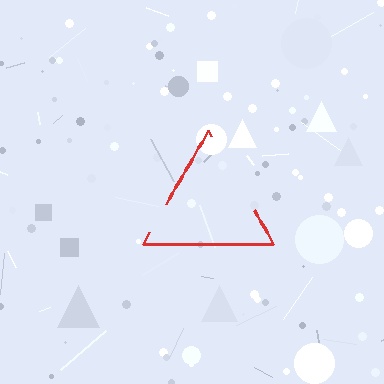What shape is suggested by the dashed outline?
The dashed outline suggests a triangle.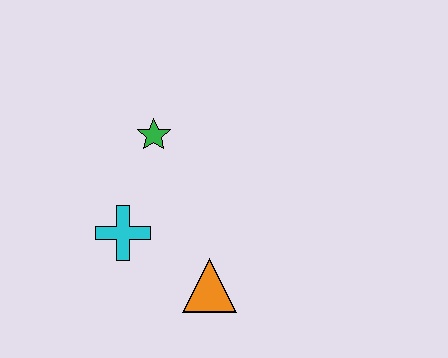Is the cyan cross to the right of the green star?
No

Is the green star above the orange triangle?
Yes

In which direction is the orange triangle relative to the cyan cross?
The orange triangle is to the right of the cyan cross.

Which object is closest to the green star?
The cyan cross is closest to the green star.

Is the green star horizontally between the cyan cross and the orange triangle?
Yes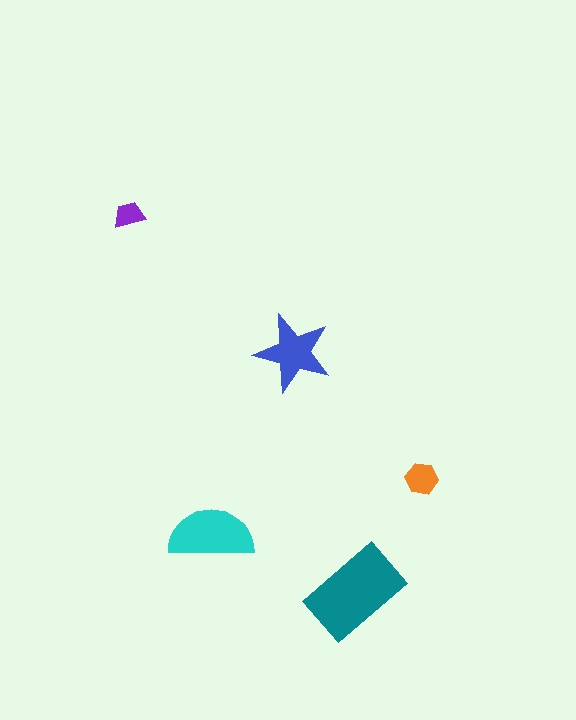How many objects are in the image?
There are 5 objects in the image.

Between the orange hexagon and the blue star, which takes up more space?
The blue star.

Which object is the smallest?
The purple trapezoid.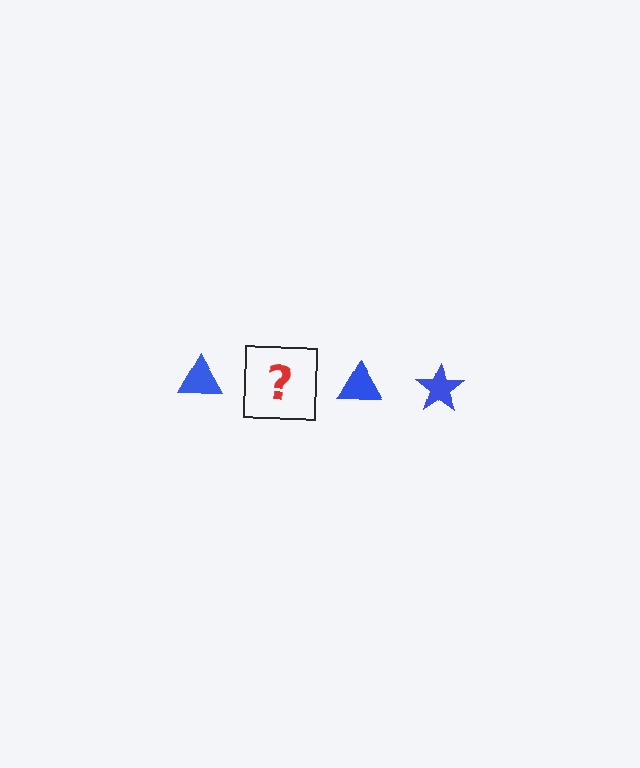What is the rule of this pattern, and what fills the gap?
The rule is that the pattern cycles through triangle, star shapes in blue. The gap should be filled with a blue star.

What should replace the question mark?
The question mark should be replaced with a blue star.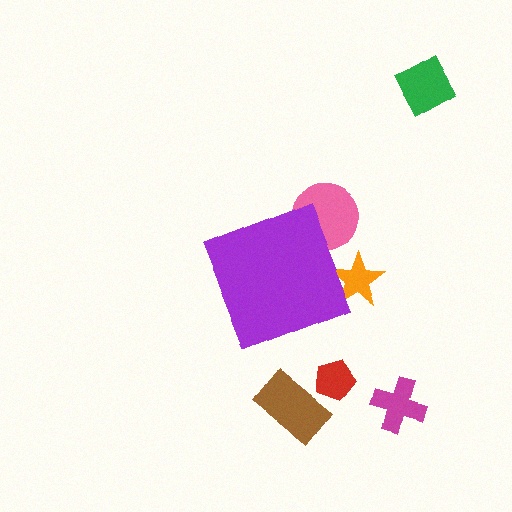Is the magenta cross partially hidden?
No, the magenta cross is fully visible.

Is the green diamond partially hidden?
No, the green diamond is fully visible.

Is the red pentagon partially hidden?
No, the red pentagon is fully visible.